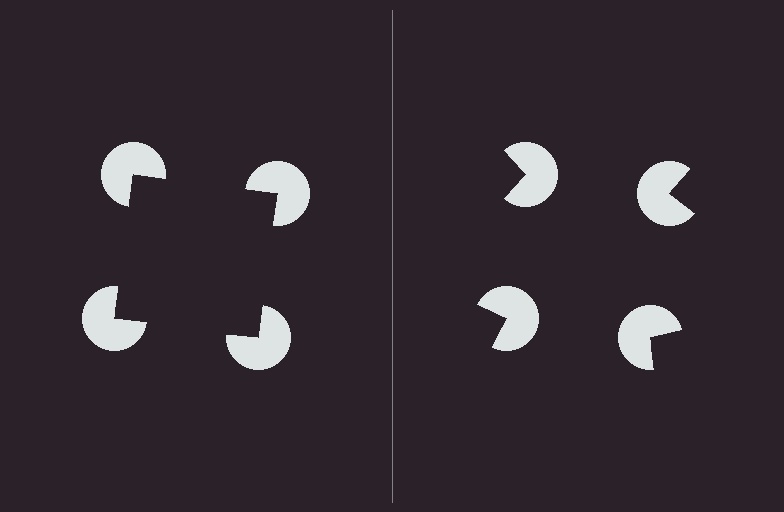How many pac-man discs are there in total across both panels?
8 — 4 on each side.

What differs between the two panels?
The pac-man discs are positioned identically on both sides; only the wedge orientations differ. On the left they align to a square; on the right they are misaligned.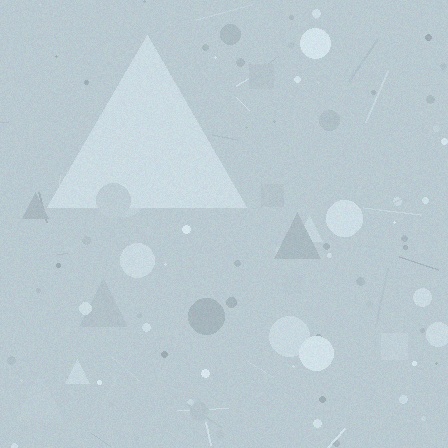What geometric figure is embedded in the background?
A triangle is embedded in the background.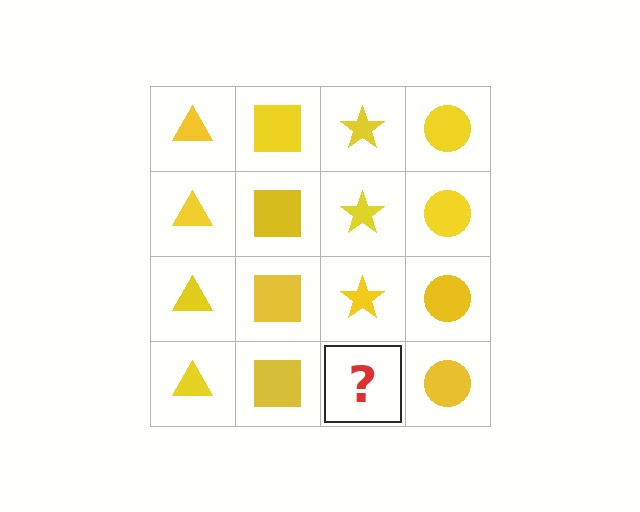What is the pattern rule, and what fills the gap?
The rule is that each column has a consistent shape. The gap should be filled with a yellow star.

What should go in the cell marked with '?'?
The missing cell should contain a yellow star.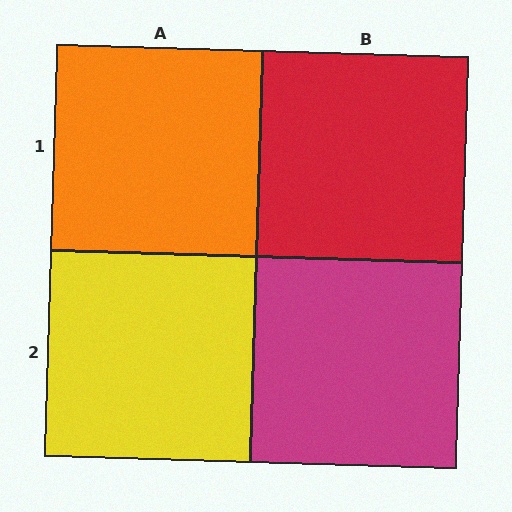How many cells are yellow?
1 cell is yellow.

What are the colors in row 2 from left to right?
Yellow, magenta.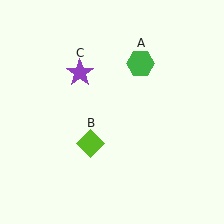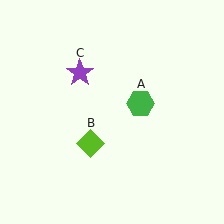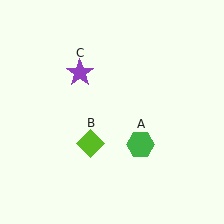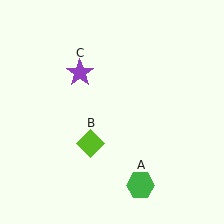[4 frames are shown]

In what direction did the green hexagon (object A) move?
The green hexagon (object A) moved down.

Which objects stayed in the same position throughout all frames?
Lime diamond (object B) and purple star (object C) remained stationary.